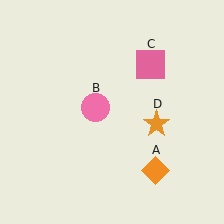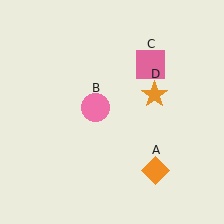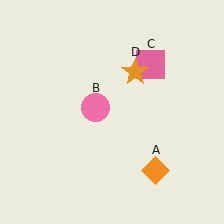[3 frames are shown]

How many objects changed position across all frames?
1 object changed position: orange star (object D).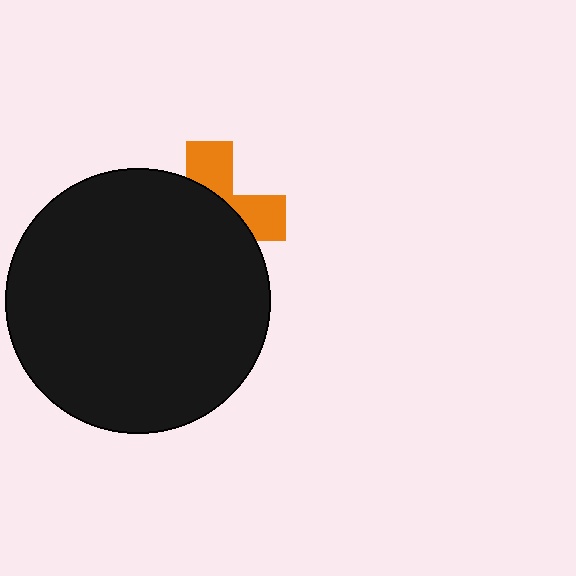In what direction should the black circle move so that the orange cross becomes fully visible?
The black circle should move toward the lower-left. That is the shortest direction to clear the overlap and leave the orange cross fully visible.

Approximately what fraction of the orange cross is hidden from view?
Roughly 65% of the orange cross is hidden behind the black circle.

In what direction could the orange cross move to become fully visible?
The orange cross could move toward the upper-right. That would shift it out from behind the black circle entirely.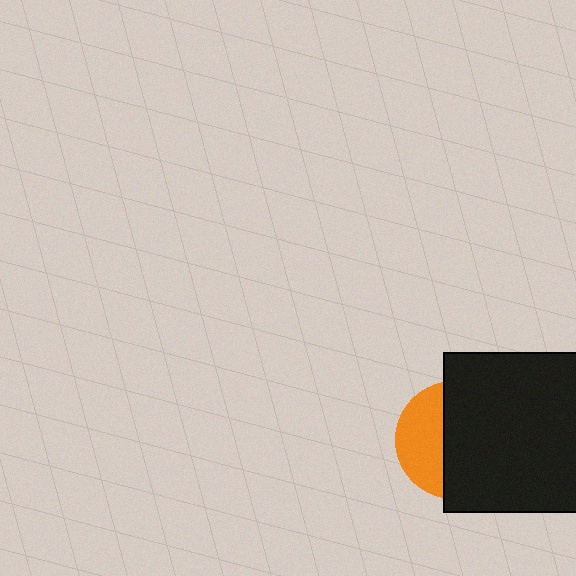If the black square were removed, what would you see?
You would see the complete orange circle.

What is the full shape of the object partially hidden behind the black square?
The partially hidden object is an orange circle.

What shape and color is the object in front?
The object in front is a black square.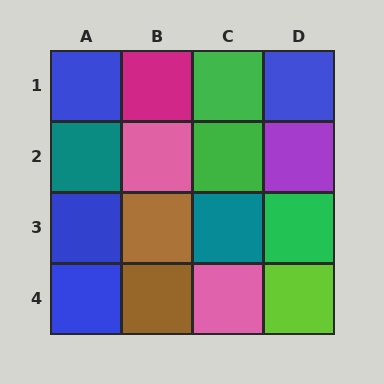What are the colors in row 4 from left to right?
Blue, brown, pink, lime.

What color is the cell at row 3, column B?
Brown.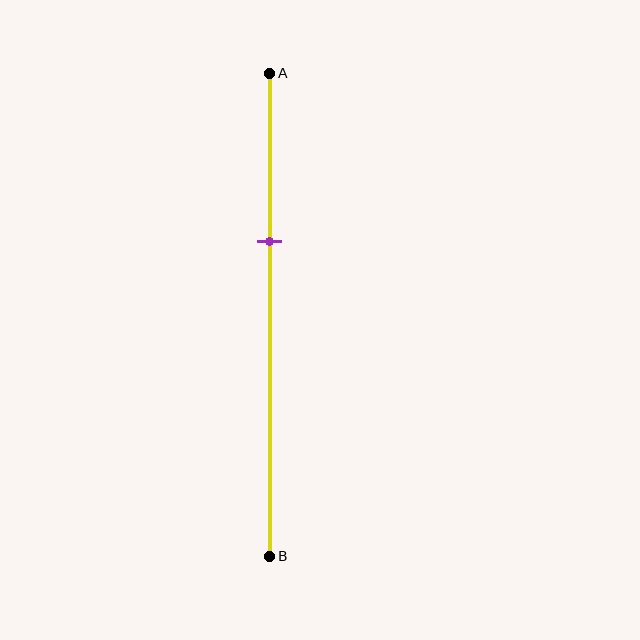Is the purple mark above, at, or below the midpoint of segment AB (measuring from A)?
The purple mark is above the midpoint of segment AB.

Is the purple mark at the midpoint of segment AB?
No, the mark is at about 35% from A, not at the 50% midpoint.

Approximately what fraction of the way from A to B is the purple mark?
The purple mark is approximately 35% of the way from A to B.